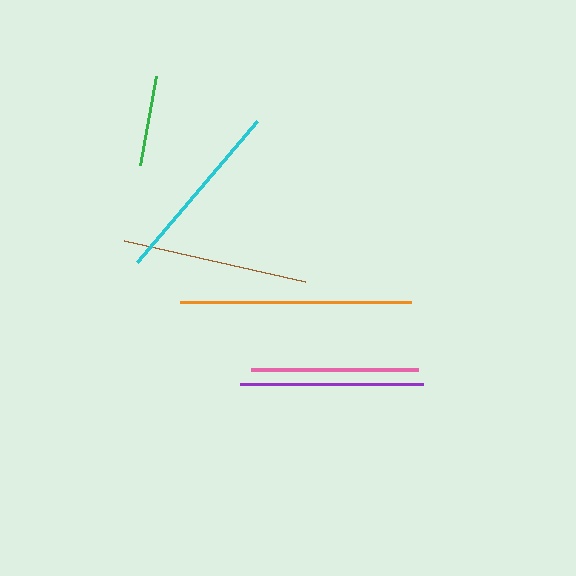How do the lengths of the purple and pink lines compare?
The purple and pink lines are approximately the same length.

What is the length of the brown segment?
The brown segment is approximately 186 pixels long.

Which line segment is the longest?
The orange line is the longest at approximately 231 pixels.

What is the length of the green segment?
The green segment is approximately 90 pixels long.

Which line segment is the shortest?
The green line is the shortest at approximately 90 pixels.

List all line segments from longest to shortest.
From longest to shortest: orange, brown, cyan, purple, pink, green.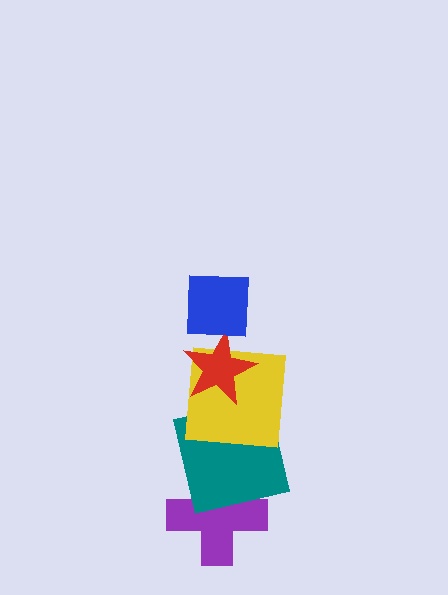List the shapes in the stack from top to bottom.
From top to bottom: the blue square, the red star, the yellow square, the teal square, the purple cross.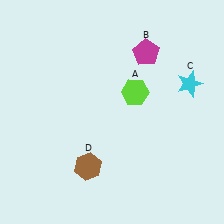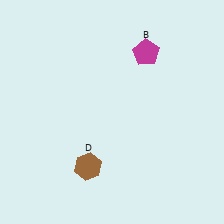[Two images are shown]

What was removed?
The cyan star (C), the lime hexagon (A) were removed in Image 2.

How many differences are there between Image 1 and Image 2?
There are 2 differences between the two images.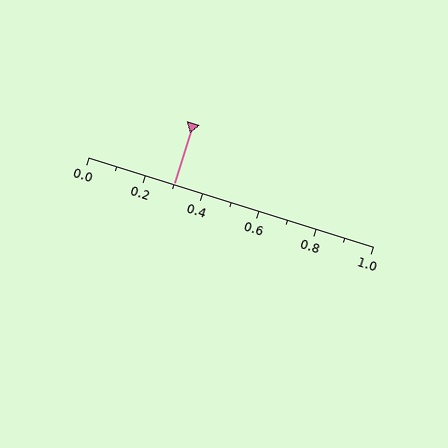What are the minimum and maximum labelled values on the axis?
The axis runs from 0.0 to 1.0.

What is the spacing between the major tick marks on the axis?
The major ticks are spaced 0.2 apart.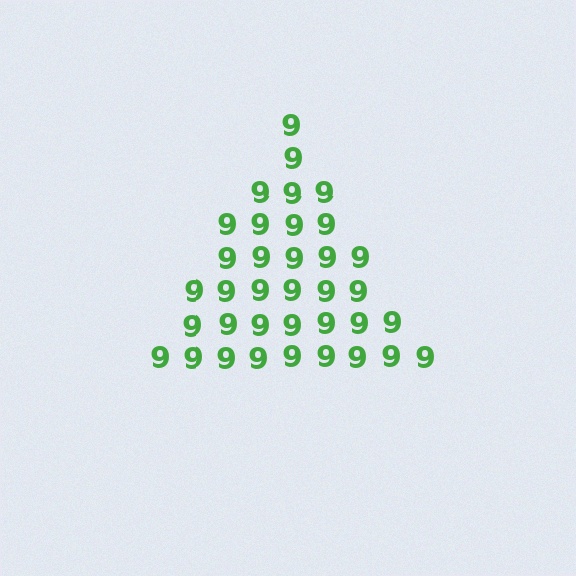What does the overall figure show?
The overall figure shows a triangle.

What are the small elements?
The small elements are digit 9's.